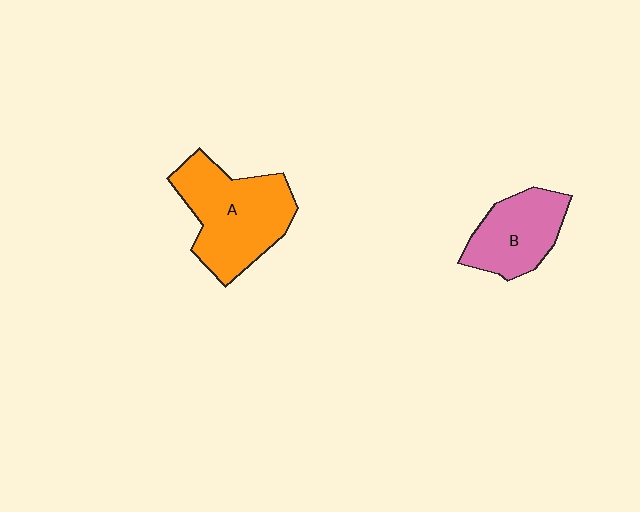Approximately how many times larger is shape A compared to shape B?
Approximately 1.5 times.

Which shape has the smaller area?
Shape B (pink).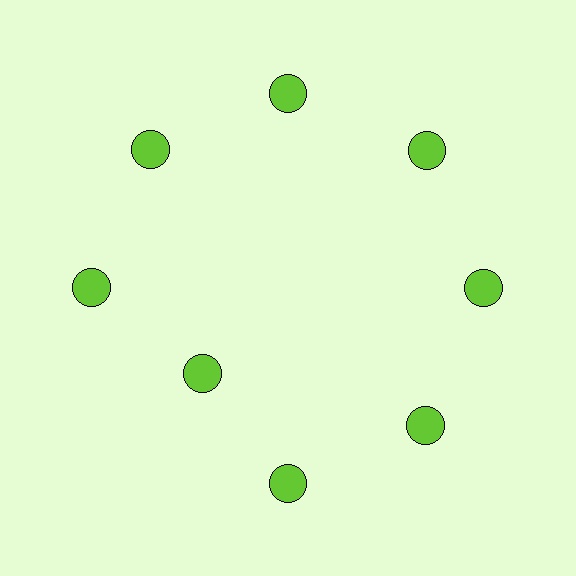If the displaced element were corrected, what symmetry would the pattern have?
It would have 8-fold rotational symmetry — the pattern would map onto itself every 45 degrees.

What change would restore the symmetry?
The symmetry would be restored by moving it outward, back onto the ring so that all 8 circles sit at equal angles and equal distance from the center.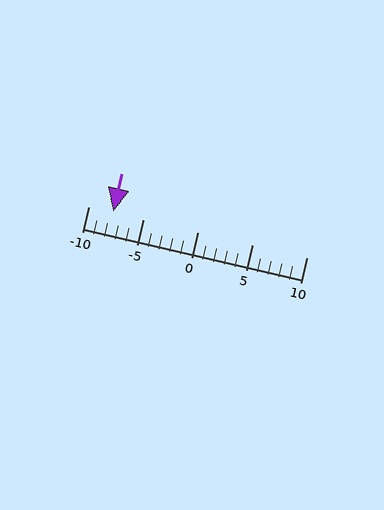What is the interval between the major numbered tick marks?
The major tick marks are spaced 5 units apart.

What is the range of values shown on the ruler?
The ruler shows values from -10 to 10.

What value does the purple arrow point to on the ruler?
The purple arrow points to approximately -8.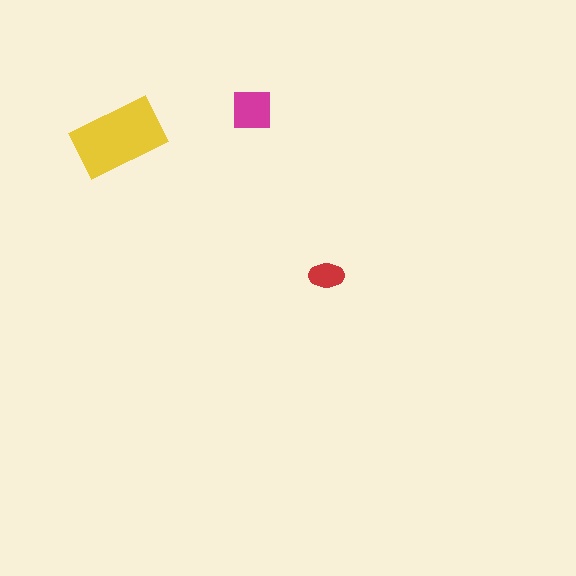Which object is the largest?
The yellow rectangle.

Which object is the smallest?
The red ellipse.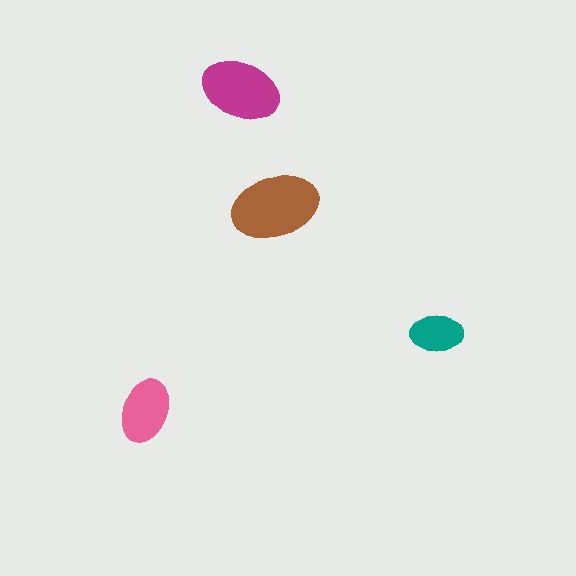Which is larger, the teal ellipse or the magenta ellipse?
The magenta one.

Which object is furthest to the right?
The teal ellipse is rightmost.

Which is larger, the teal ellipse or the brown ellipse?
The brown one.